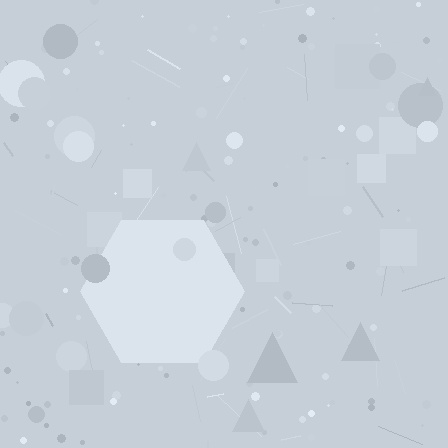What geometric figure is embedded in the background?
A hexagon is embedded in the background.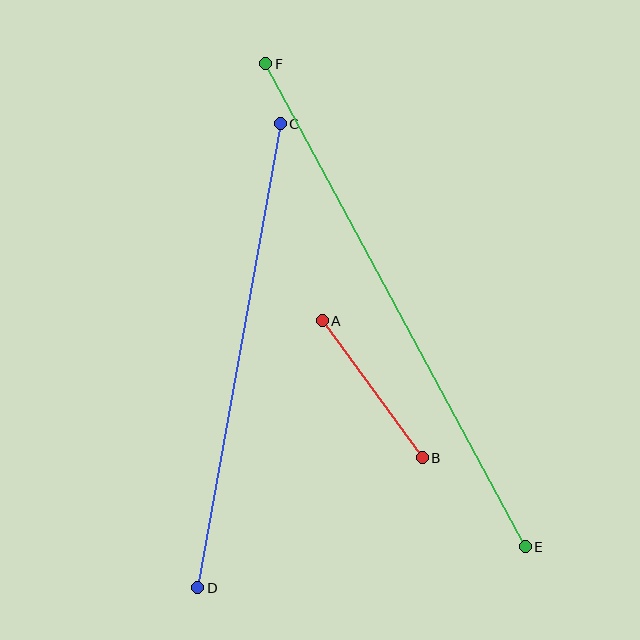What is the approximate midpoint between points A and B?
The midpoint is at approximately (372, 389) pixels.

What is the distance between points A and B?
The distance is approximately 170 pixels.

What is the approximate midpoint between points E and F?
The midpoint is at approximately (395, 305) pixels.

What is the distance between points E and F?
The distance is approximately 548 pixels.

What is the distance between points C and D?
The distance is approximately 471 pixels.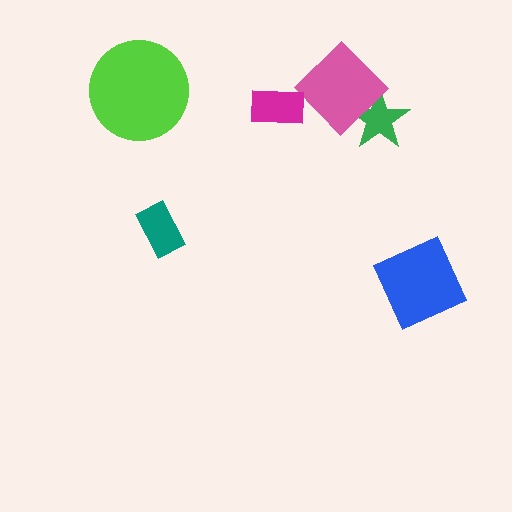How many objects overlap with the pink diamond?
1 object overlaps with the pink diamond.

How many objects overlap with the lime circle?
0 objects overlap with the lime circle.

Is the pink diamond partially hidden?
No, no other shape covers it.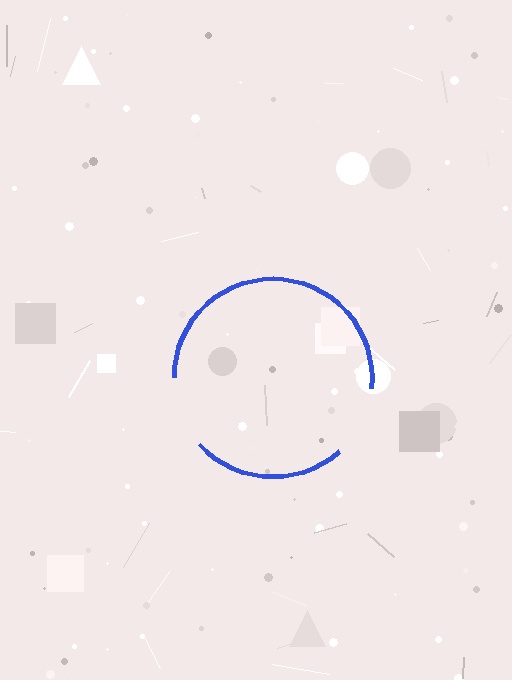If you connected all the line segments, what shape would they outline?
They would outline a circle.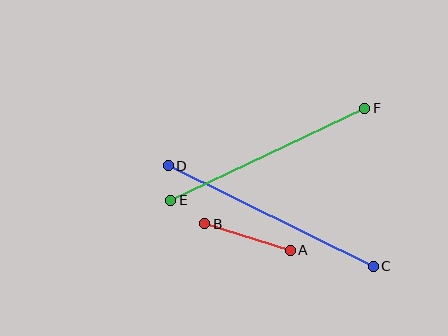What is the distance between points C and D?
The distance is approximately 228 pixels.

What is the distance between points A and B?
The distance is approximately 90 pixels.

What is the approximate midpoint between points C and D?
The midpoint is at approximately (271, 216) pixels.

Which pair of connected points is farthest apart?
Points C and D are farthest apart.